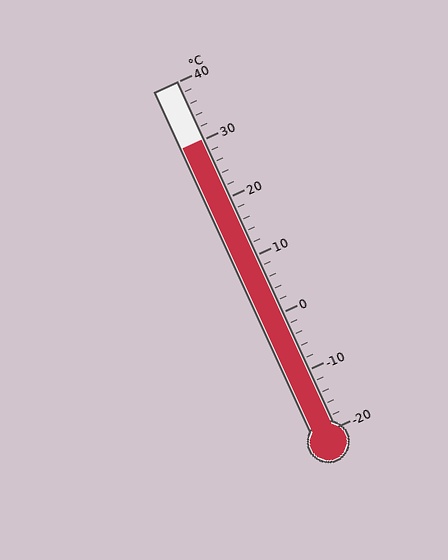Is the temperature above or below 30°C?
The temperature is at 30°C.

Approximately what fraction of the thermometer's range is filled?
The thermometer is filled to approximately 85% of its range.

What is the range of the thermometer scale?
The thermometer scale ranges from -20°C to 40°C.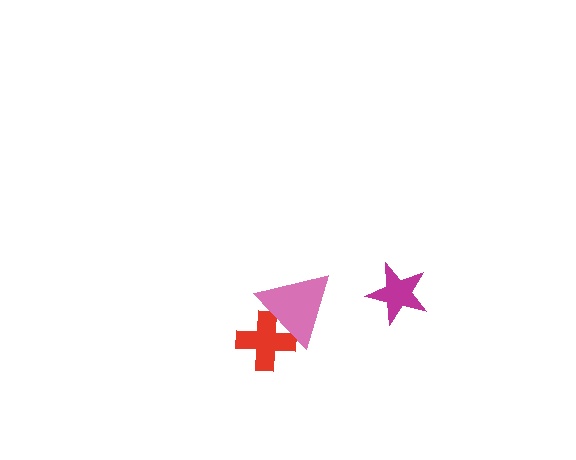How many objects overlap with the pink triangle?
1 object overlaps with the pink triangle.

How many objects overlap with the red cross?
1 object overlaps with the red cross.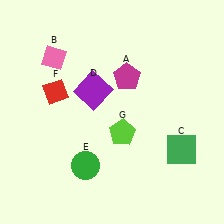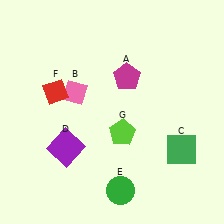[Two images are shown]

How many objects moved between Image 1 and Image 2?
3 objects moved between the two images.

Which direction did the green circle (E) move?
The green circle (E) moved right.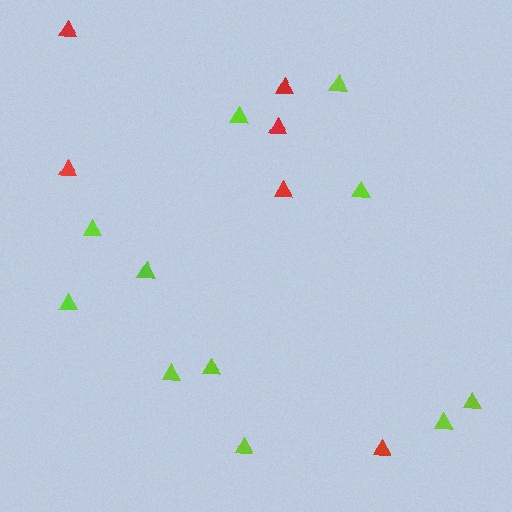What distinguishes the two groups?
There are 2 groups: one group of red triangles (6) and one group of lime triangles (11).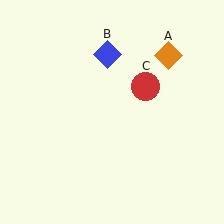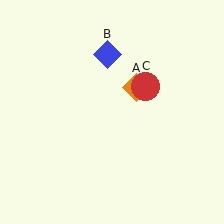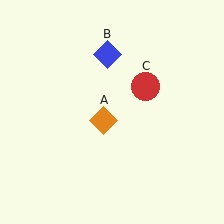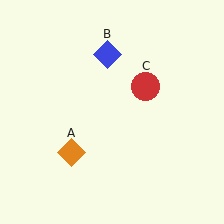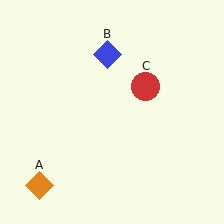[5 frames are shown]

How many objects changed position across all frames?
1 object changed position: orange diamond (object A).